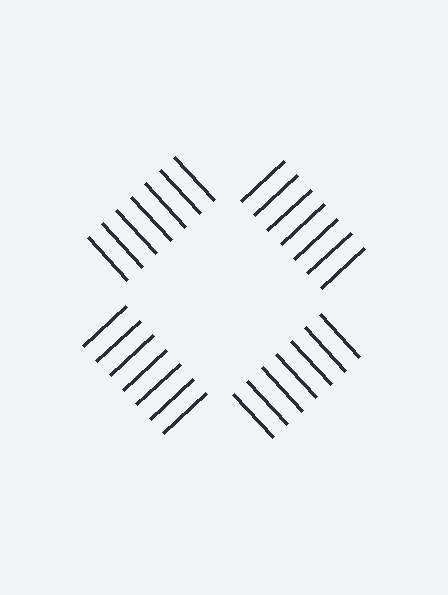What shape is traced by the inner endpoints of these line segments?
An illusory square — the line segments terminate on its edges but no continuous stroke is drawn.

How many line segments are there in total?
28 — 7 along each of the 4 edges.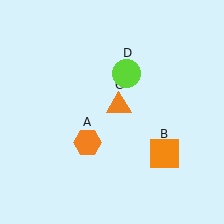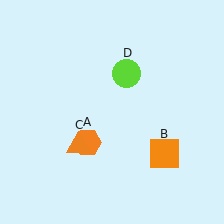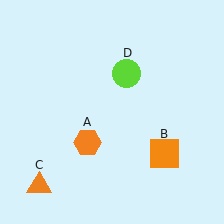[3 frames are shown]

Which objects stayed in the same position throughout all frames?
Orange hexagon (object A) and orange square (object B) and lime circle (object D) remained stationary.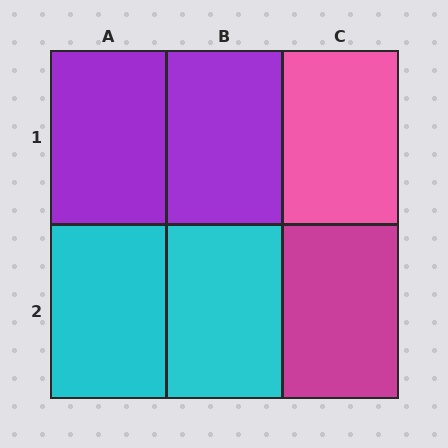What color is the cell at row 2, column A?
Cyan.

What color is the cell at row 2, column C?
Magenta.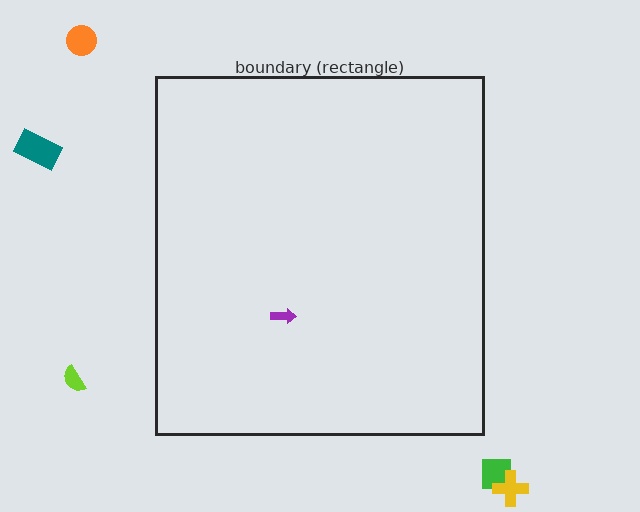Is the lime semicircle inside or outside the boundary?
Outside.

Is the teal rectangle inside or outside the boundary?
Outside.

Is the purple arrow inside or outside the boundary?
Inside.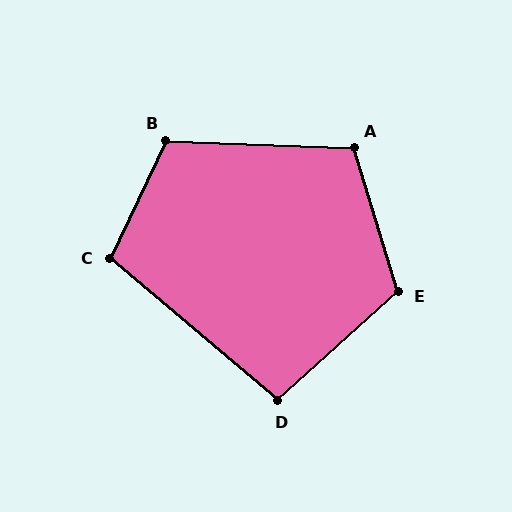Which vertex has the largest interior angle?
E, at approximately 115 degrees.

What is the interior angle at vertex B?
Approximately 113 degrees (obtuse).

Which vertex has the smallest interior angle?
D, at approximately 97 degrees.